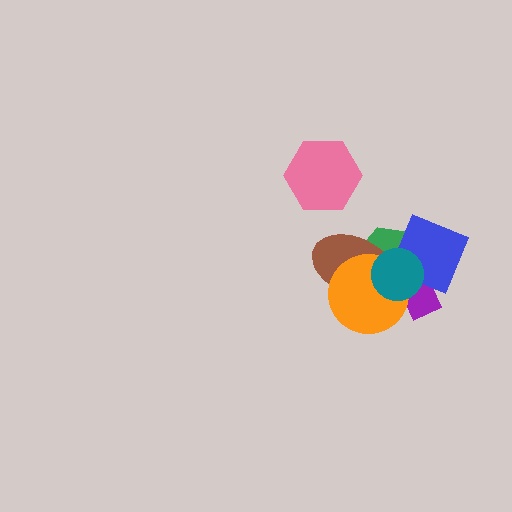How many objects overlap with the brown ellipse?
4 objects overlap with the brown ellipse.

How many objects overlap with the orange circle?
5 objects overlap with the orange circle.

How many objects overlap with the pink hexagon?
0 objects overlap with the pink hexagon.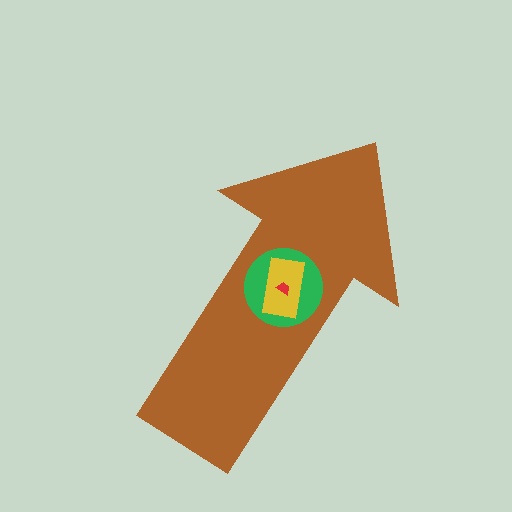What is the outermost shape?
The brown arrow.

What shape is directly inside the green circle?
The yellow rectangle.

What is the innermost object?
The red trapezoid.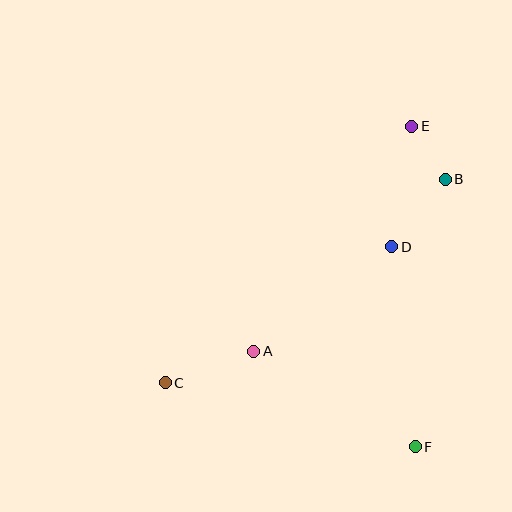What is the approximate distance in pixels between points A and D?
The distance between A and D is approximately 173 pixels.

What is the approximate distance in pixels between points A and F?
The distance between A and F is approximately 188 pixels.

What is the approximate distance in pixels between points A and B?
The distance between A and B is approximately 257 pixels.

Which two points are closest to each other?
Points B and E are closest to each other.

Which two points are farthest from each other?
Points C and E are farthest from each other.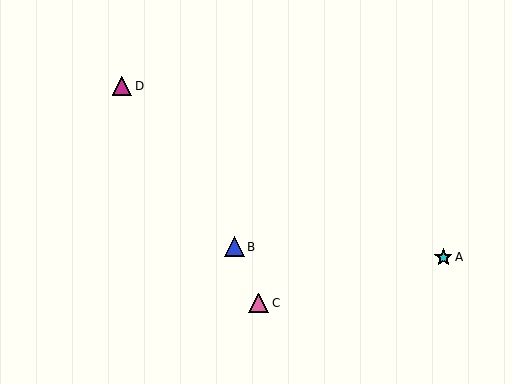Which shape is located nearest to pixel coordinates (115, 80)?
The magenta triangle (labeled D) at (122, 86) is nearest to that location.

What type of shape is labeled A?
Shape A is a cyan star.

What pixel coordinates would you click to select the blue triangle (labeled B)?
Click at (234, 247) to select the blue triangle B.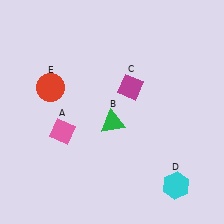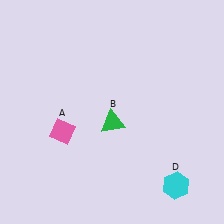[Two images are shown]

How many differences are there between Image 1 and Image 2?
There are 2 differences between the two images.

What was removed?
The red circle (E), the magenta diamond (C) were removed in Image 2.